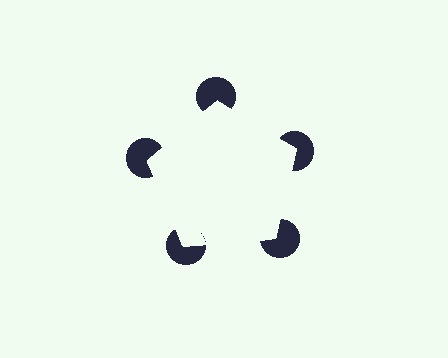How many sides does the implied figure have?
5 sides.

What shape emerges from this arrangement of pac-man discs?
An illusory pentagon — its edges are inferred from the aligned wedge cuts in the pac-man discs, not physically drawn.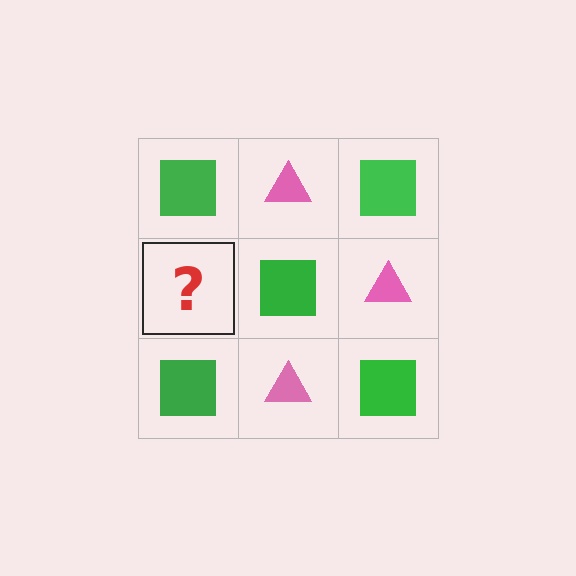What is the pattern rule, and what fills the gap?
The rule is that it alternates green square and pink triangle in a checkerboard pattern. The gap should be filled with a pink triangle.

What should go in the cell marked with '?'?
The missing cell should contain a pink triangle.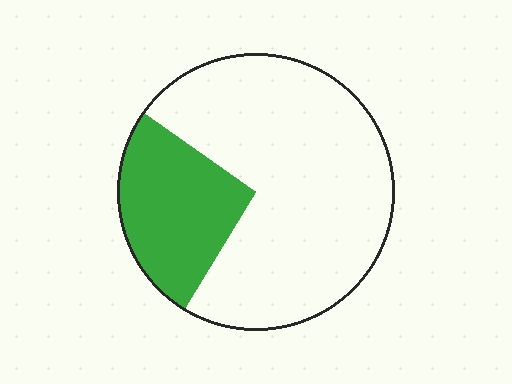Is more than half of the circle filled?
No.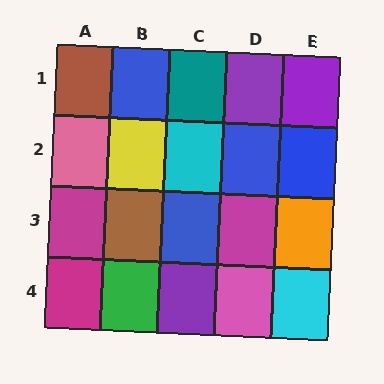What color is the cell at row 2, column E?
Blue.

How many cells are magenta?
3 cells are magenta.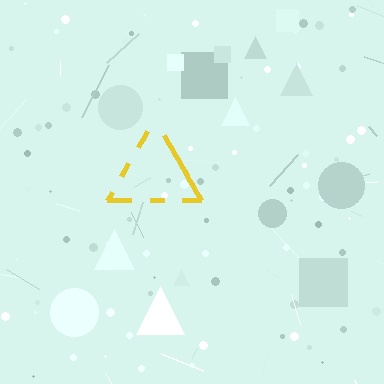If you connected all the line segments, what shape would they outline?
They would outline a triangle.